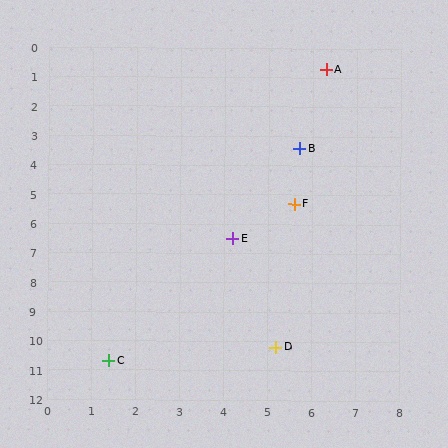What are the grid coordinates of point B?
Point B is at approximately (5.7, 3.4).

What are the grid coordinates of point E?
Point E is at approximately (4.2, 6.5).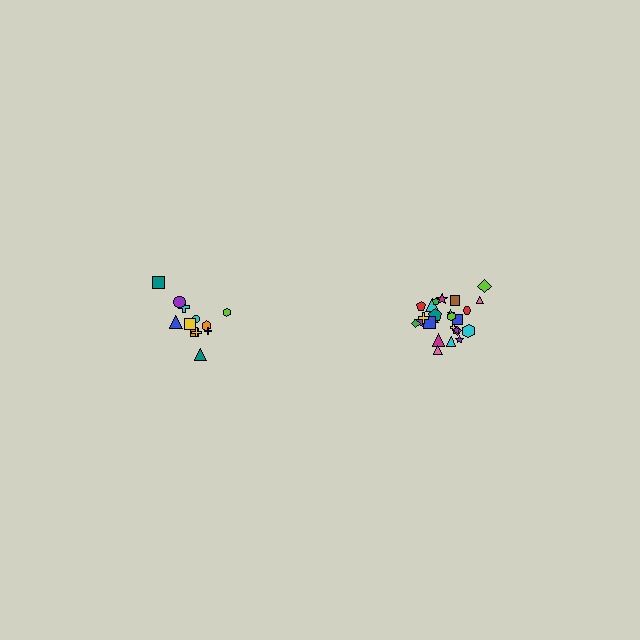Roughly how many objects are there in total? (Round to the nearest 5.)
Roughly 35 objects in total.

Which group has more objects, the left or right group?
The right group.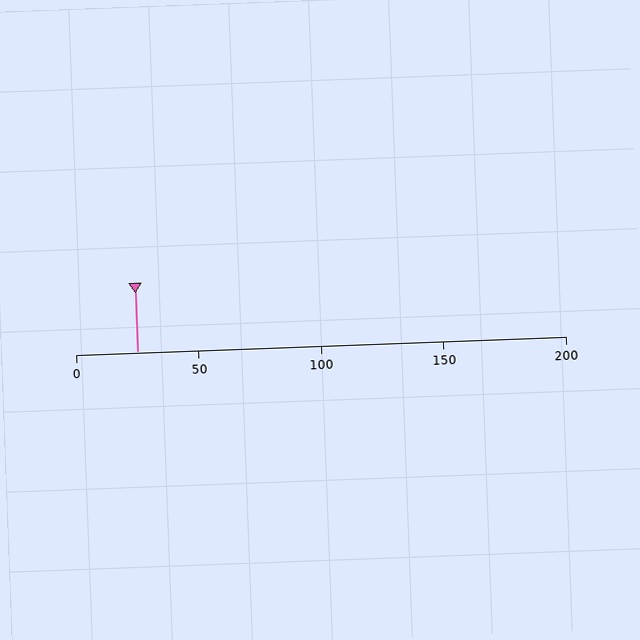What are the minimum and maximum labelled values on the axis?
The axis runs from 0 to 200.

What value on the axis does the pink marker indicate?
The marker indicates approximately 25.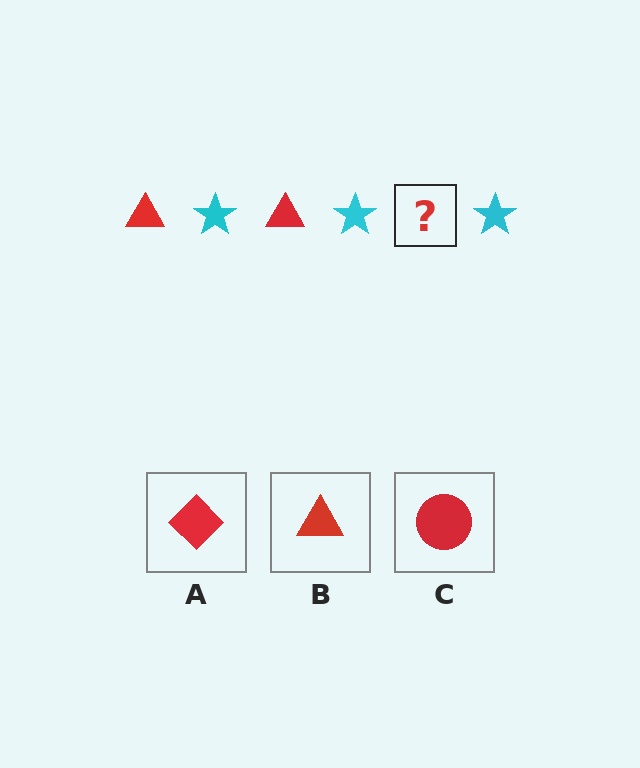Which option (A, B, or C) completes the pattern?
B.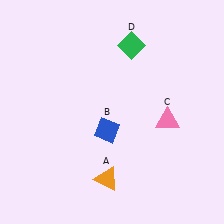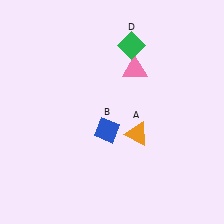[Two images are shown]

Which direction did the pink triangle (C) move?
The pink triangle (C) moved up.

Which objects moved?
The objects that moved are: the orange triangle (A), the pink triangle (C).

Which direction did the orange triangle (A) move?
The orange triangle (A) moved up.